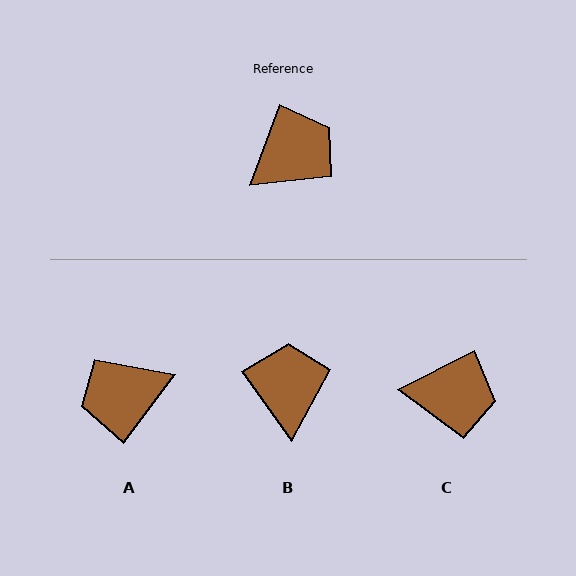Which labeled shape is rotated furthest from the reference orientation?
A, about 163 degrees away.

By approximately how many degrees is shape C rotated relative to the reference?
Approximately 43 degrees clockwise.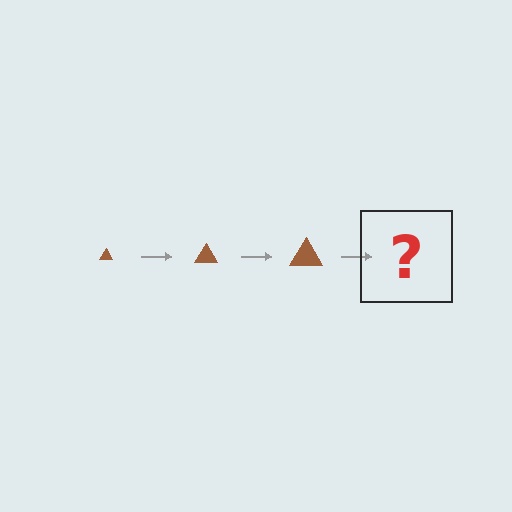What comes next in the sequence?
The next element should be a brown triangle, larger than the previous one.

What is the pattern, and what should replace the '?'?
The pattern is that the triangle gets progressively larger each step. The '?' should be a brown triangle, larger than the previous one.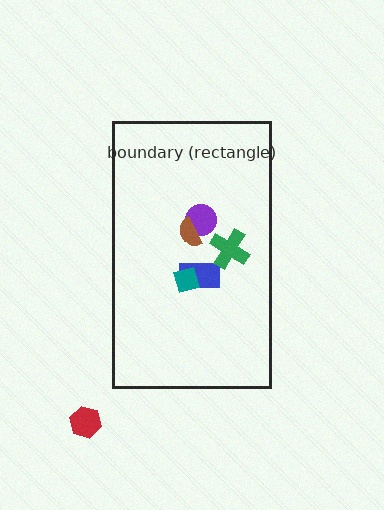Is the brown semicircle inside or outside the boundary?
Inside.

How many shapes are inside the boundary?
5 inside, 1 outside.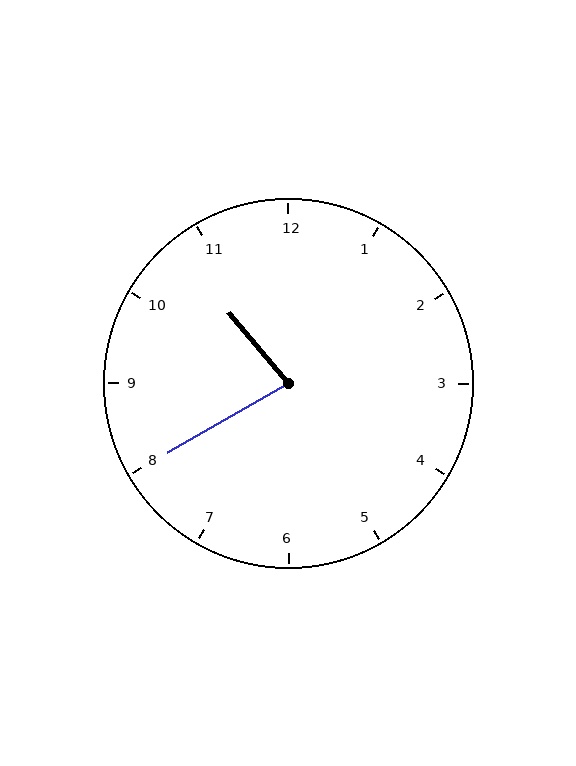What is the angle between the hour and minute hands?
Approximately 80 degrees.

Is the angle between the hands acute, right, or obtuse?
It is acute.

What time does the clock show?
10:40.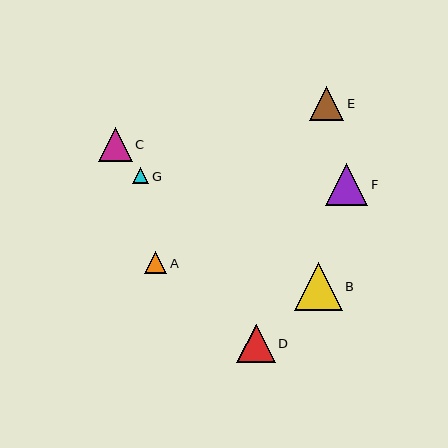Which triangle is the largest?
Triangle B is the largest with a size of approximately 48 pixels.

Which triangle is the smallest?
Triangle G is the smallest with a size of approximately 16 pixels.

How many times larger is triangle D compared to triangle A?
Triangle D is approximately 1.7 times the size of triangle A.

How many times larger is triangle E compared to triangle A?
Triangle E is approximately 1.5 times the size of triangle A.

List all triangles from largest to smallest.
From largest to smallest: B, F, D, C, E, A, G.